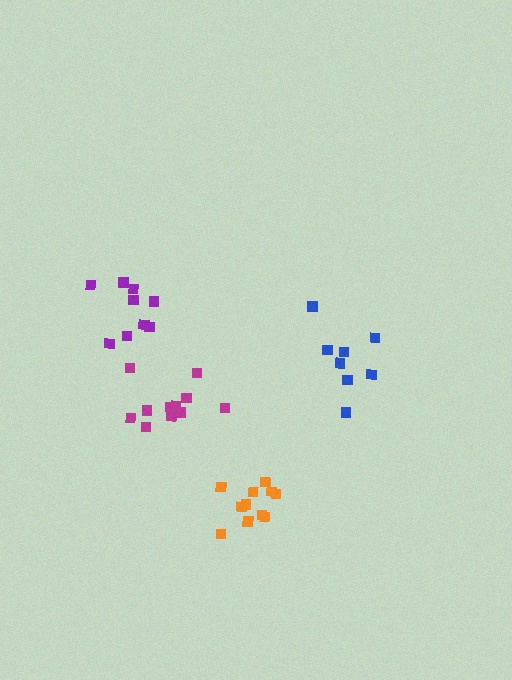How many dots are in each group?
Group 1: 11 dots, Group 2: 8 dots, Group 3: 12 dots, Group 4: 9 dots (40 total).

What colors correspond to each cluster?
The clusters are colored: magenta, blue, orange, purple.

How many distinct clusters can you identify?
There are 4 distinct clusters.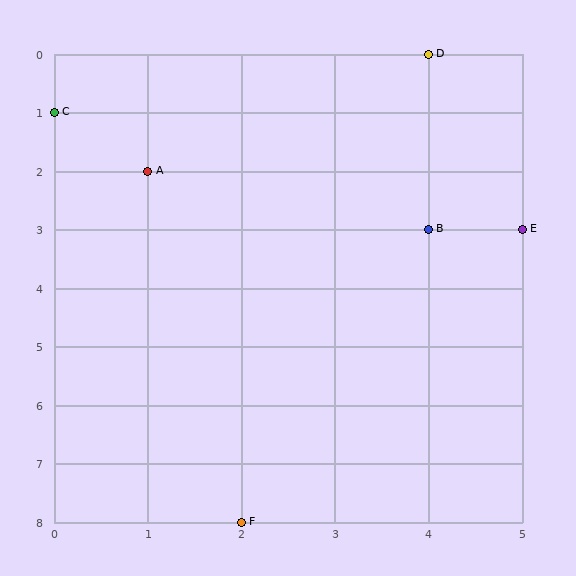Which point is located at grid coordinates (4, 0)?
Point D is at (4, 0).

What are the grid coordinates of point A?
Point A is at grid coordinates (1, 2).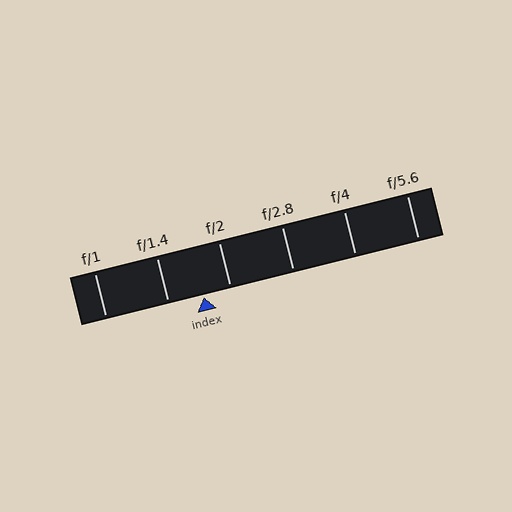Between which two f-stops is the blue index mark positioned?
The index mark is between f/1.4 and f/2.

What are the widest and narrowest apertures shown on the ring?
The widest aperture shown is f/1 and the narrowest is f/5.6.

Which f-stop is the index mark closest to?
The index mark is closest to f/2.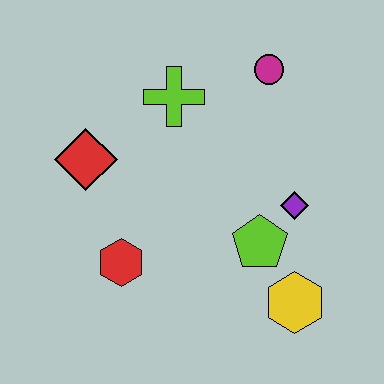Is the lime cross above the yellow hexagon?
Yes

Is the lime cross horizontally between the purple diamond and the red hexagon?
Yes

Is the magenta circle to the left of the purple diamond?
Yes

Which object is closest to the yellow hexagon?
The lime pentagon is closest to the yellow hexagon.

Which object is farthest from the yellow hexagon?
The red diamond is farthest from the yellow hexagon.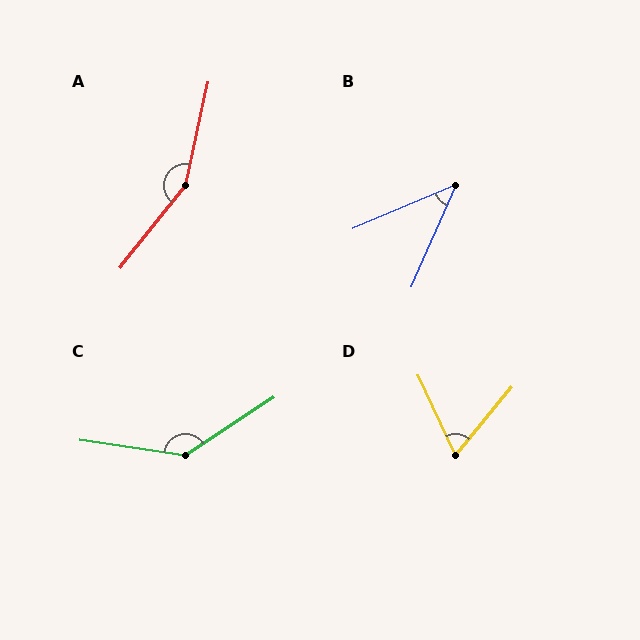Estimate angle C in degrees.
Approximately 139 degrees.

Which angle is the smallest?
B, at approximately 44 degrees.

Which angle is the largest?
A, at approximately 153 degrees.